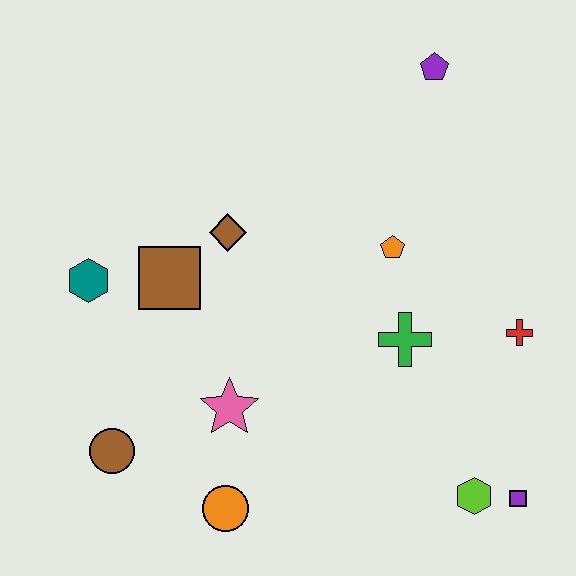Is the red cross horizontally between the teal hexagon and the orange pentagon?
No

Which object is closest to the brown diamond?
The brown square is closest to the brown diamond.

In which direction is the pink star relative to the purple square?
The pink star is to the left of the purple square.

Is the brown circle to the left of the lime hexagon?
Yes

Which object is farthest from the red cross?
The teal hexagon is farthest from the red cross.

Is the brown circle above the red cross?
No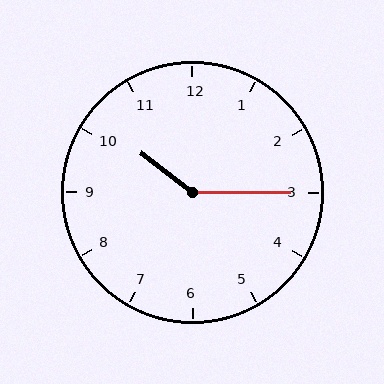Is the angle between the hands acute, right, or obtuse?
It is obtuse.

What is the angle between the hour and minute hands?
Approximately 142 degrees.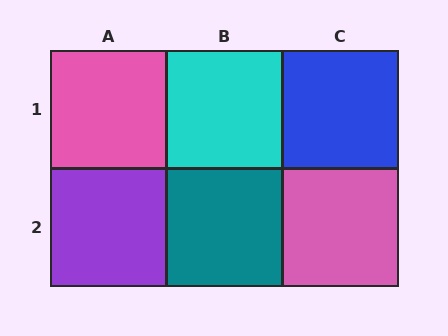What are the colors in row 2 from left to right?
Purple, teal, pink.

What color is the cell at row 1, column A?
Pink.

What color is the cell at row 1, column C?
Blue.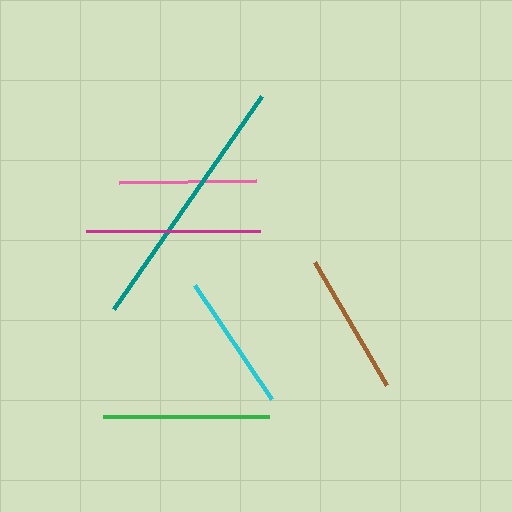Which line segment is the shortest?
The pink line is the shortest at approximately 137 pixels.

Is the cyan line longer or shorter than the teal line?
The teal line is longer than the cyan line.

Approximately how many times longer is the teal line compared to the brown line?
The teal line is approximately 1.8 times the length of the brown line.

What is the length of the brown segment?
The brown segment is approximately 143 pixels long.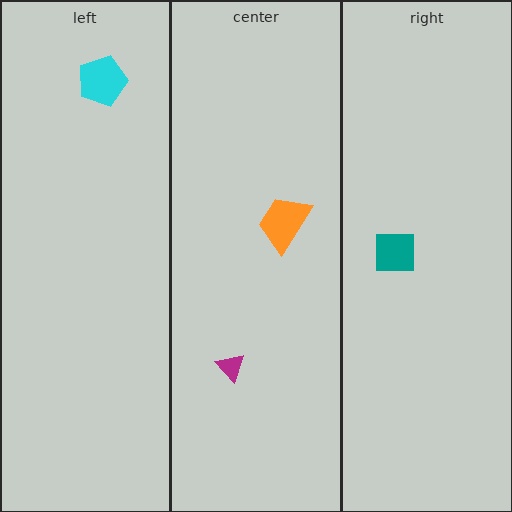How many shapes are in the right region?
1.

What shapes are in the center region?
The orange trapezoid, the magenta triangle.